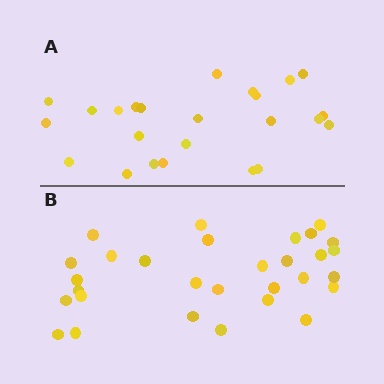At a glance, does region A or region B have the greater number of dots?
Region B (the bottom region) has more dots.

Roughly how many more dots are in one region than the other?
Region B has about 6 more dots than region A.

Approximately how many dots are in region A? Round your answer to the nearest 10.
About 20 dots. (The exact count is 24, which rounds to 20.)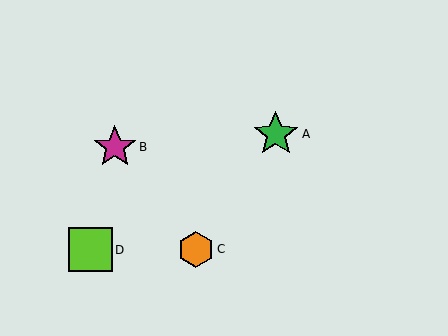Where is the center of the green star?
The center of the green star is at (276, 134).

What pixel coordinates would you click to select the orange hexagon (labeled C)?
Click at (196, 249) to select the orange hexagon C.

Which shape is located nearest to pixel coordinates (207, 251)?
The orange hexagon (labeled C) at (196, 249) is nearest to that location.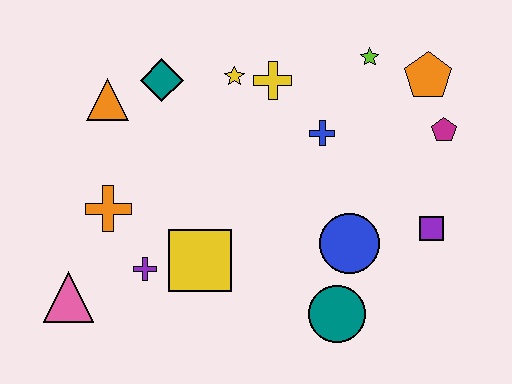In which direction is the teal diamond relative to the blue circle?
The teal diamond is to the left of the blue circle.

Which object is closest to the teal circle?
The blue circle is closest to the teal circle.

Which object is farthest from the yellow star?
The pink triangle is farthest from the yellow star.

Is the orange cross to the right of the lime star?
No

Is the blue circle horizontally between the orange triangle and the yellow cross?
No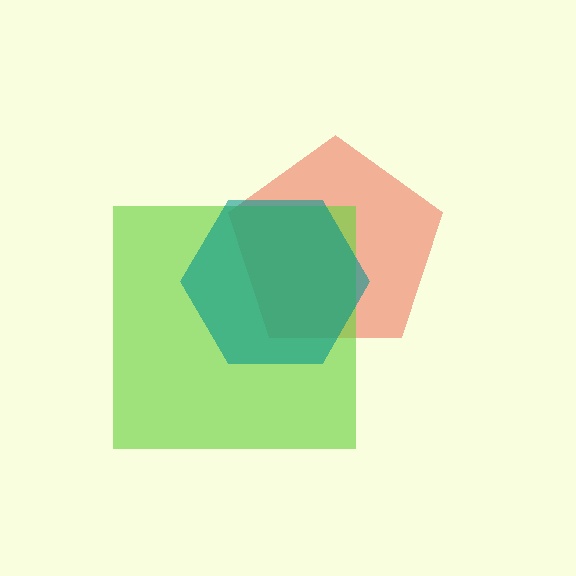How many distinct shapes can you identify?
There are 3 distinct shapes: a red pentagon, a lime square, a teal hexagon.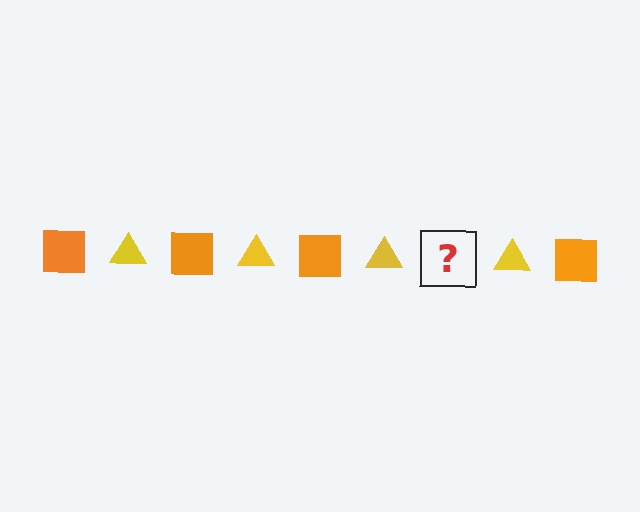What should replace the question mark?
The question mark should be replaced with an orange square.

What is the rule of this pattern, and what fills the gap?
The rule is that the pattern alternates between orange square and yellow triangle. The gap should be filled with an orange square.